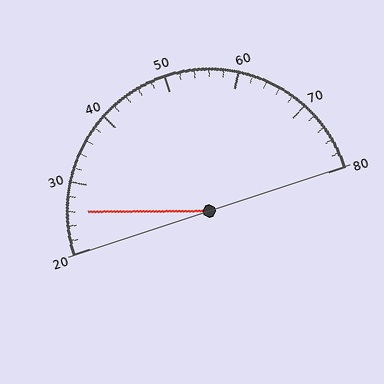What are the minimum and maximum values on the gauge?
The gauge ranges from 20 to 80.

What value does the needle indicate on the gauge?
The needle indicates approximately 26.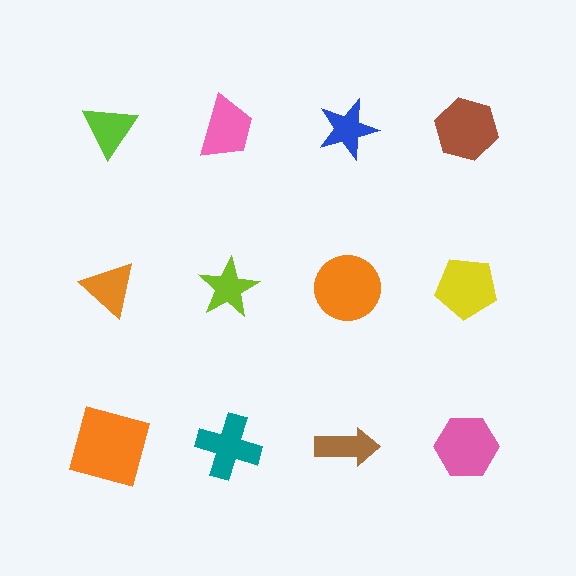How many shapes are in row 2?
4 shapes.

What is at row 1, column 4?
A brown hexagon.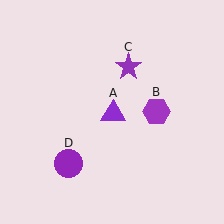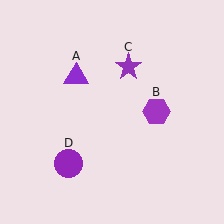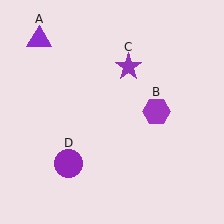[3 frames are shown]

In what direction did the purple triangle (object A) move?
The purple triangle (object A) moved up and to the left.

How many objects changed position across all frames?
1 object changed position: purple triangle (object A).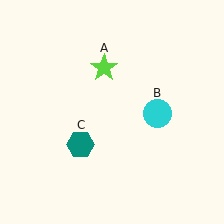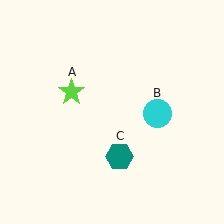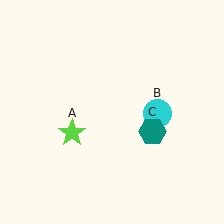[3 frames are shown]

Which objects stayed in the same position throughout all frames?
Cyan circle (object B) remained stationary.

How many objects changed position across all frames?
2 objects changed position: lime star (object A), teal hexagon (object C).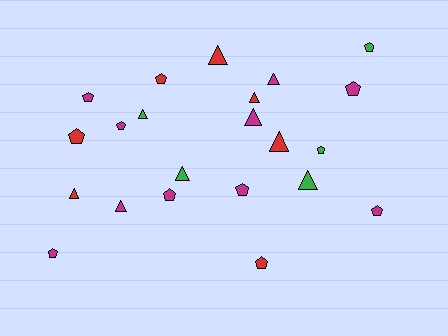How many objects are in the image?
There are 22 objects.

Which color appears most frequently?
Magenta, with 10 objects.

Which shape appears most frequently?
Pentagon, with 12 objects.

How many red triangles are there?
There are 4 red triangles.